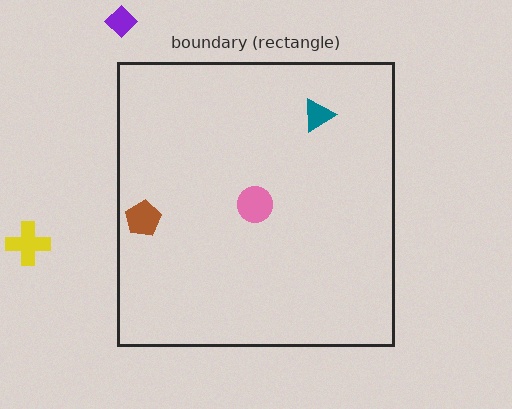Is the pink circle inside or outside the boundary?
Inside.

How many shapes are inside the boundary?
3 inside, 2 outside.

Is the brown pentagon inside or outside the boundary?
Inside.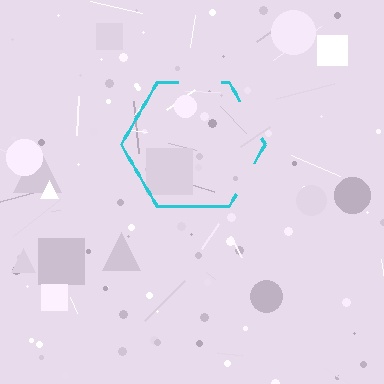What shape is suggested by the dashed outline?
The dashed outline suggests a hexagon.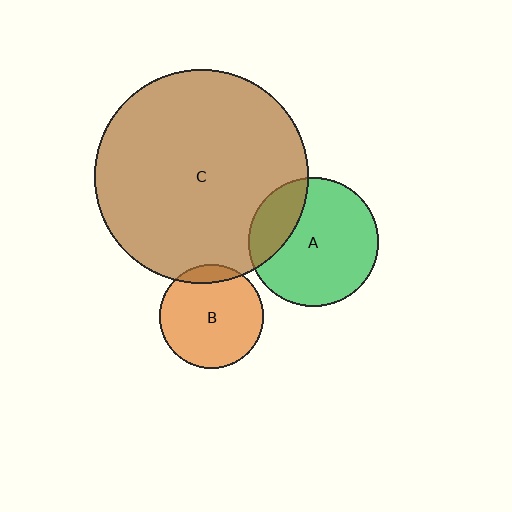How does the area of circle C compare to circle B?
Approximately 4.3 times.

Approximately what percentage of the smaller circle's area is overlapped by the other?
Approximately 25%.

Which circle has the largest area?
Circle C (brown).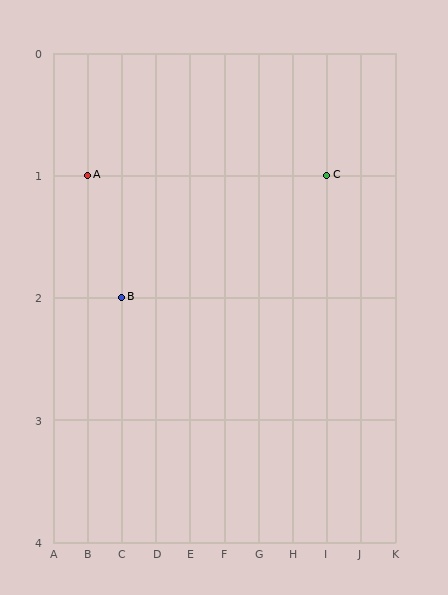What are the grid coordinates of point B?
Point B is at grid coordinates (C, 2).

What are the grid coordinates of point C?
Point C is at grid coordinates (I, 1).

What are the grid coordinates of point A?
Point A is at grid coordinates (B, 1).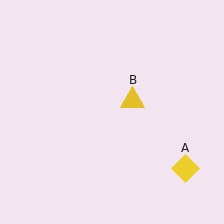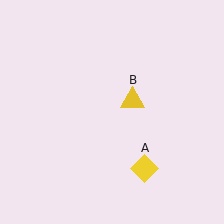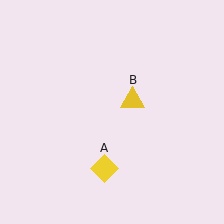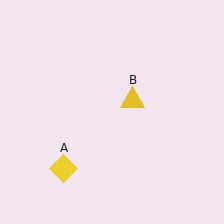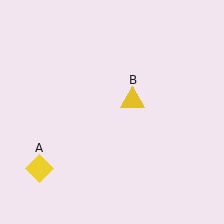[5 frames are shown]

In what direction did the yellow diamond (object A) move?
The yellow diamond (object A) moved left.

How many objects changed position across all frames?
1 object changed position: yellow diamond (object A).